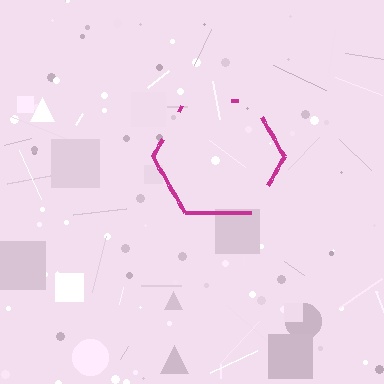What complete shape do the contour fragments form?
The contour fragments form a hexagon.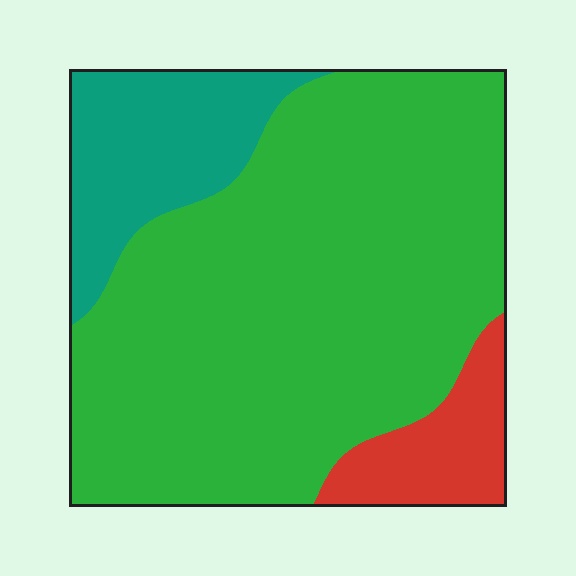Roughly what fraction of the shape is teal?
Teal covers roughly 15% of the shape.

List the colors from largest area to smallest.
From largest to smallest: green, teal, red.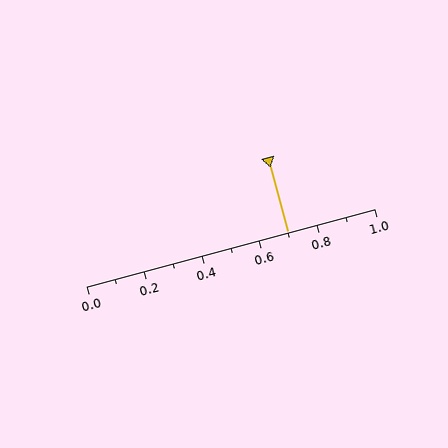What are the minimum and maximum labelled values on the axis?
The axis runs from 0.0 to 1.0.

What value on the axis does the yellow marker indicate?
The marker indicates approximately 0.7.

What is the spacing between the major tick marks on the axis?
The major ticks are spaced 0.2 apart.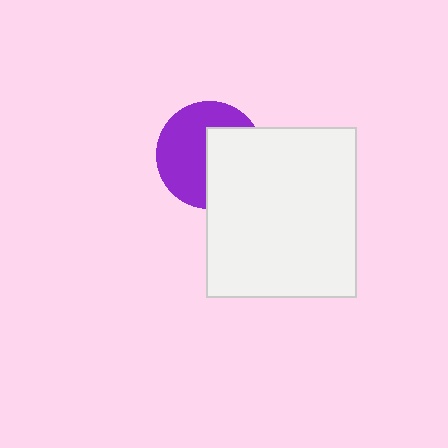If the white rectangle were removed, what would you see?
You would see the complete purple circle.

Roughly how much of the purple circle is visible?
About half of it is visible (roughly 56%).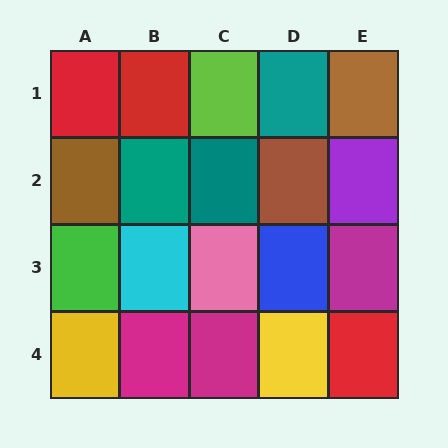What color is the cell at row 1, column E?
Brown.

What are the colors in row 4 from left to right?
Yellow, magenta, magenta, yellow, red.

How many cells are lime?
1 cell is lime.